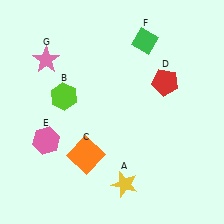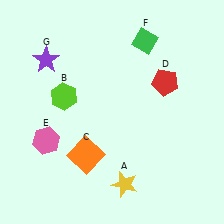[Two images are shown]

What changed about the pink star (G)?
In Image 1, G is pink. In Image 2, it changed to purple.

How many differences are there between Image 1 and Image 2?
There is 1 difference between the two images.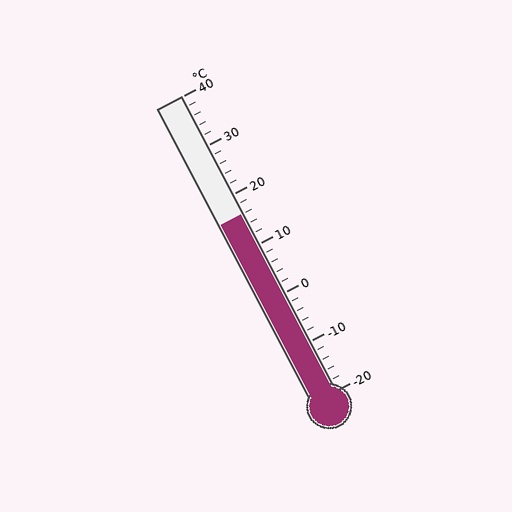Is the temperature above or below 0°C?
The temperature is above 0°C.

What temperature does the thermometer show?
The thermometer shows approximately 16°C.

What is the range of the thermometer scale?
The thermometer scale ranges from -20°C to 40°C.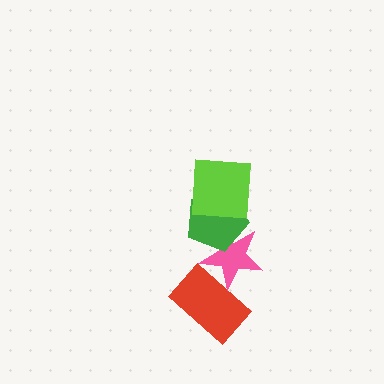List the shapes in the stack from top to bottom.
From top to bottom: the lime square, the green pentagon, the pink star, the red rectangle.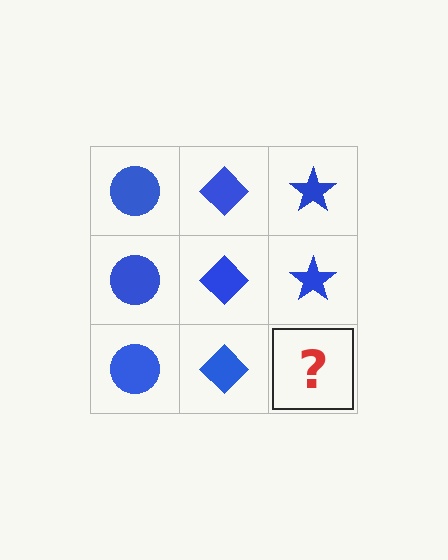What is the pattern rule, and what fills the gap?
The rule is that each column has a consistent shape. The gap should be filled with a blue star.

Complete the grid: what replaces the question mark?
The question mark should be replaced with a blue star.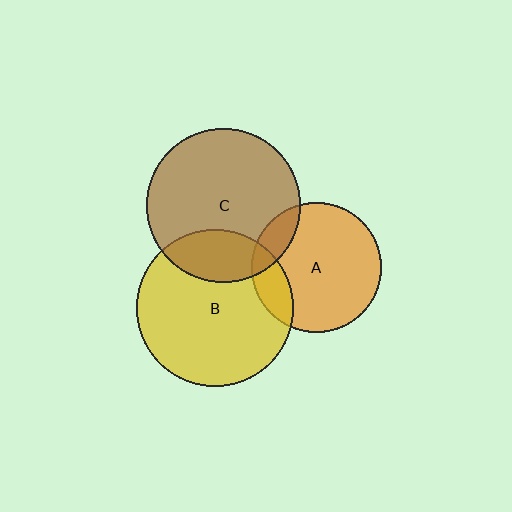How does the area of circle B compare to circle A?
Approximately 1.5 times.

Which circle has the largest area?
Circle B (yellow).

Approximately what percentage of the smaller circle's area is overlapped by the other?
Approximately 15%.